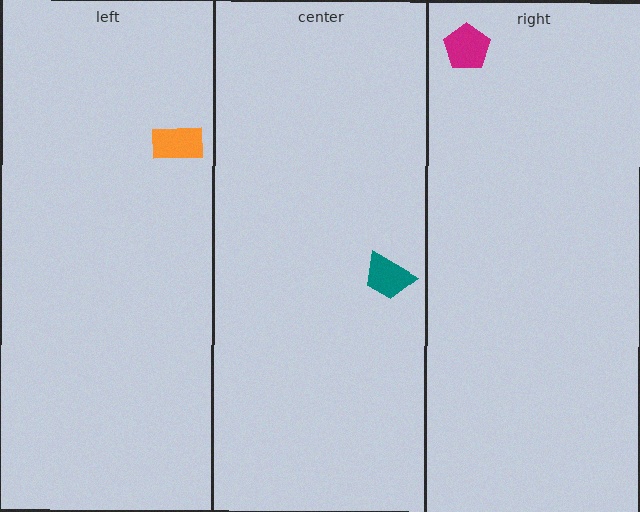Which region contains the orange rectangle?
The left region.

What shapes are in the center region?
The teal trapezoid.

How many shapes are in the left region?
1.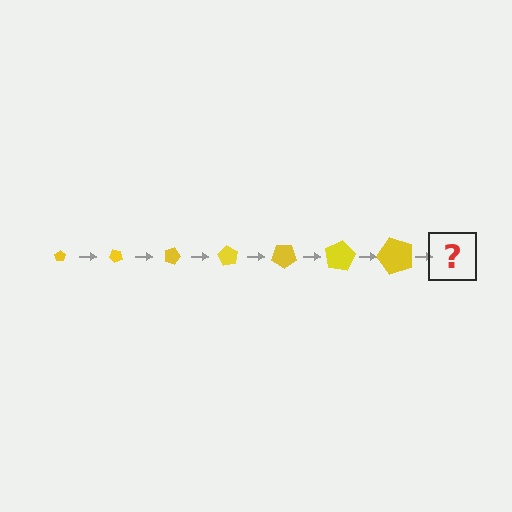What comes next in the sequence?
The next element should be a pentagon, larger than the previous one and rotated 315 degrees from the start.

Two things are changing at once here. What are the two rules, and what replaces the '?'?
The two rules are that the pentagon grows larger each step and it rotates 45 degrees each step. The '?' should be a pentagon, larger than the previous one and rotated 315 degrees from the start.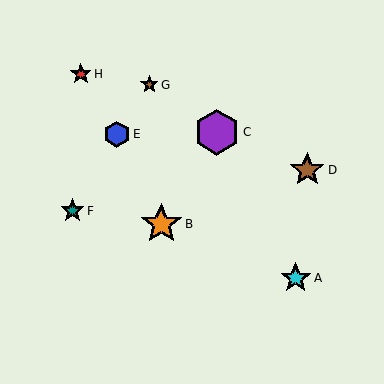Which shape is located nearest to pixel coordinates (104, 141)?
The blue hexagon (labeled E) at (117, 134) is nearest to that location.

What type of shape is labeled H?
Shape H is a red star.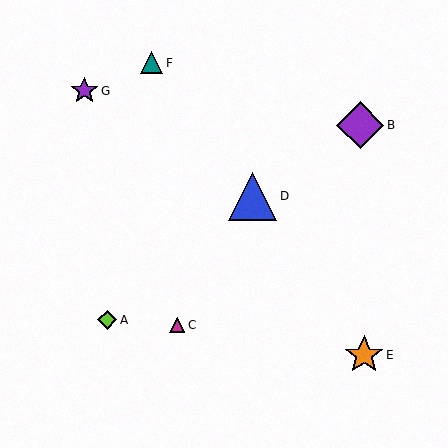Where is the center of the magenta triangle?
The center of the magenta triangle is at (177, 325).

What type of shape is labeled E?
Shape E is an orange star.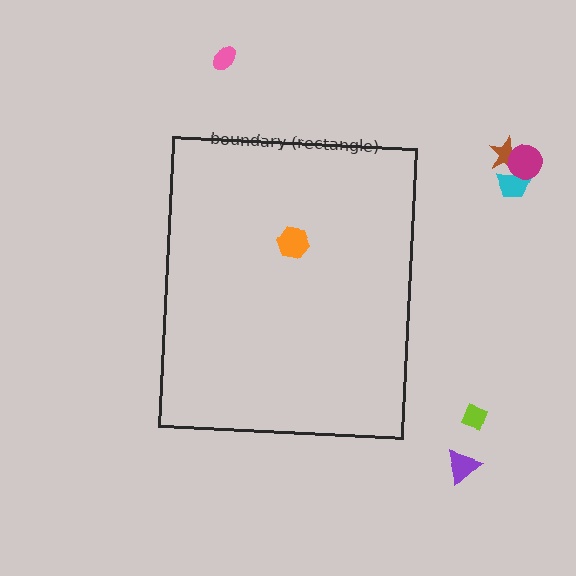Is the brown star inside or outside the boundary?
Outside.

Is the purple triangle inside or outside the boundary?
Outside.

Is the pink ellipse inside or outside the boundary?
Outside.